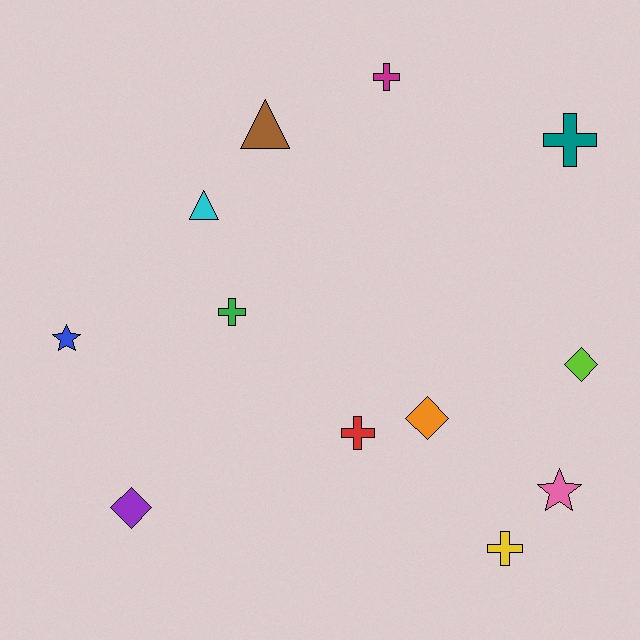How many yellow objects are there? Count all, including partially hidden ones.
There is 1 yellow object.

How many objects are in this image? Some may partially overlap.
There are 12 objects.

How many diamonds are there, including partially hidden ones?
There are 3 diamonds.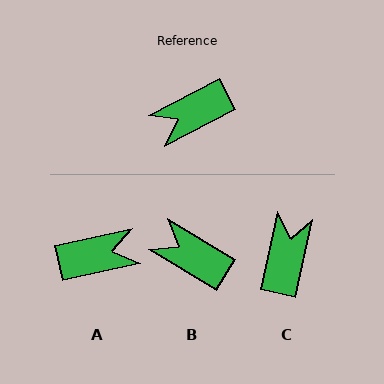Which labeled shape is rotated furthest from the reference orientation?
A, about 164 degrees away.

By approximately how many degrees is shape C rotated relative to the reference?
Approximately 130 degrees clockwise.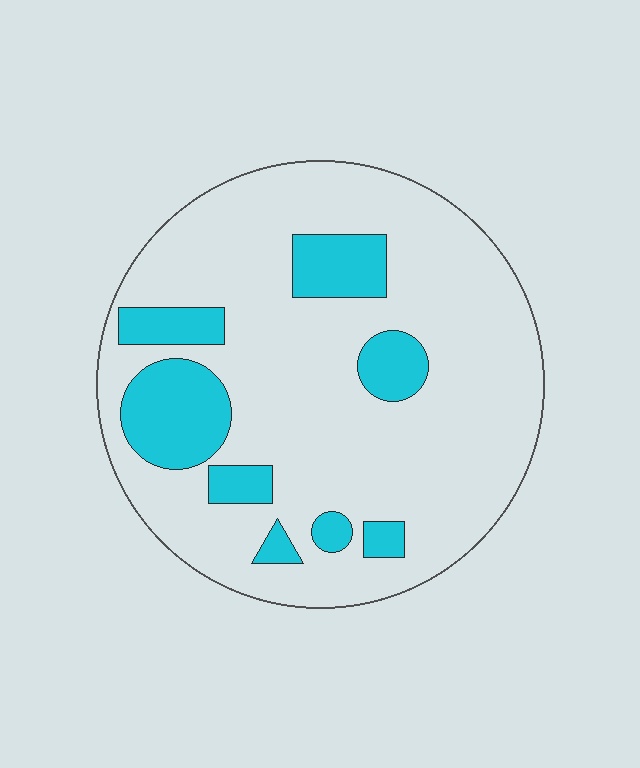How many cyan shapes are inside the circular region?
8.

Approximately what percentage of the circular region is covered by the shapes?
Approximately 20%.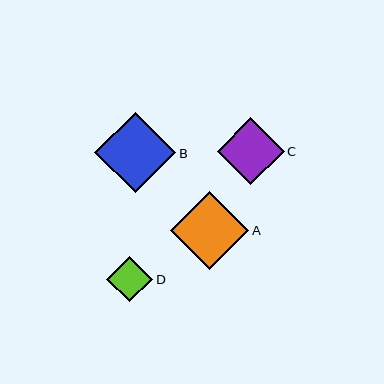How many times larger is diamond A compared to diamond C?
Diamond A is approximately 1.2 times the size of diamond C.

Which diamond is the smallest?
Diamond D is the smallest with a size of approximately 46 pixels.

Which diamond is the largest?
Diamond B is the largest with a size of approximately 81 pixels.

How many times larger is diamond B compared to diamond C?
Diamond B is approximately 1.2 times the size of diamond C.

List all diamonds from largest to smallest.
From largest to smallest: B, A, C, D.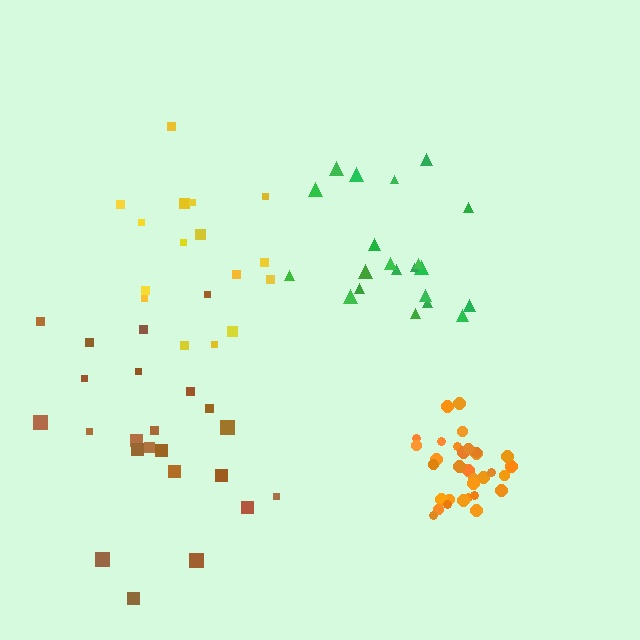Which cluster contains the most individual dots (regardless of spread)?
Orange (33).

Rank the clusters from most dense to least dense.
orange, green, yellow, brown.